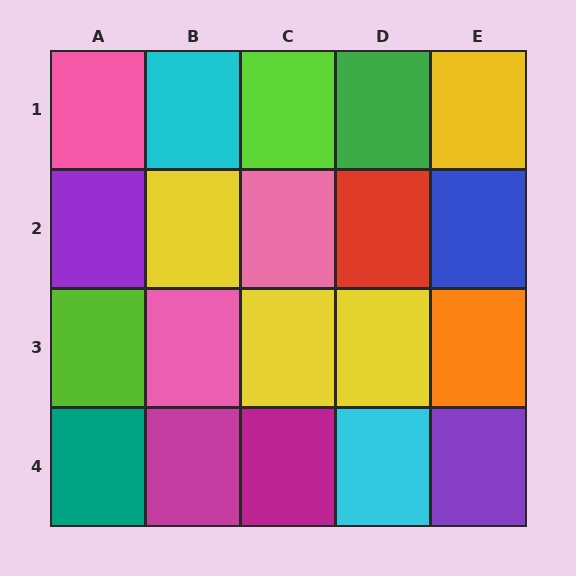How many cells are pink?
3 cells are pink.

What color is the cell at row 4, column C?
Magenta.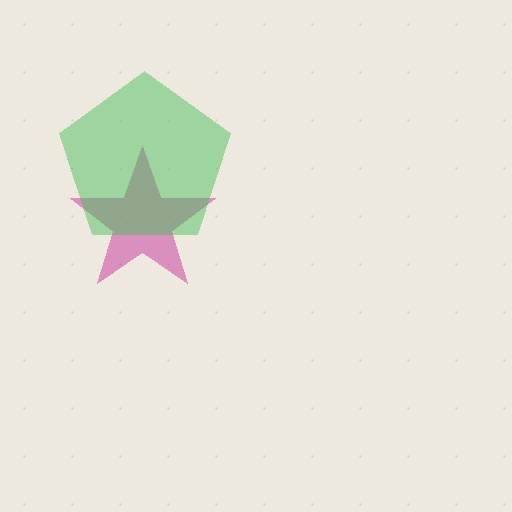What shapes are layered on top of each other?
The layered shapes are: a magenta star, a green pentagon.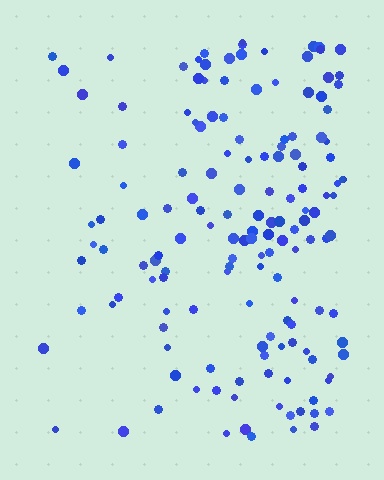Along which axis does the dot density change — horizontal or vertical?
Horizontal.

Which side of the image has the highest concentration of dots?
The right.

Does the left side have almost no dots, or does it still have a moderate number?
Still a moderate number, just noticeably fewer than the right.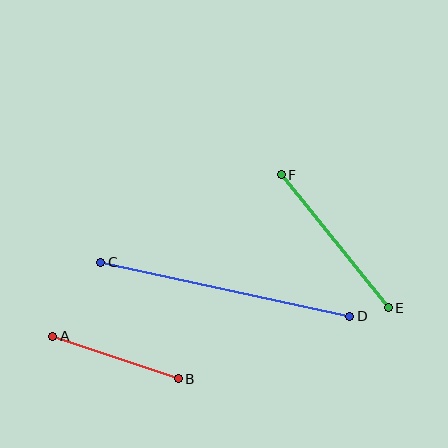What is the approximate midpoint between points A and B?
The midpoint is at approximately (116, 358) pixels.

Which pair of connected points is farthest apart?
Points C and D are farthest apart.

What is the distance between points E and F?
The distance is approximately 171 pixels.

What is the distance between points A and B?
The distance is approximately 132 pixels.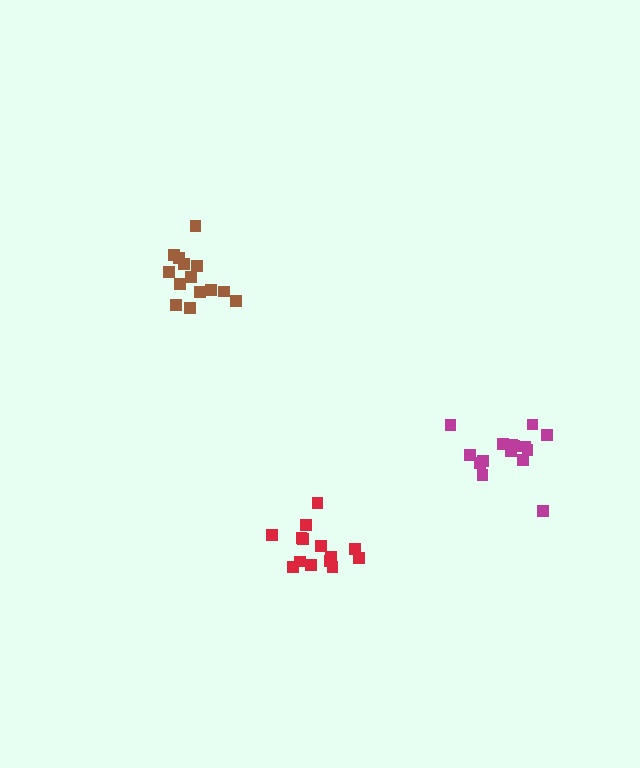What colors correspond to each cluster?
The clusters are colored: magenta, brown, red.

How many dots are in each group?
Group 1: 15 dots, Group 2: 14 dots, Group 3: 14 dots (43 total).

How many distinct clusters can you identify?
There are 3 distinct clusters.